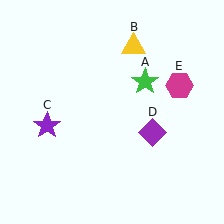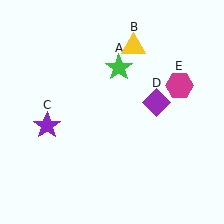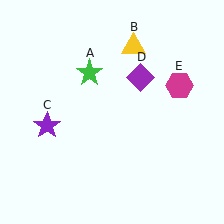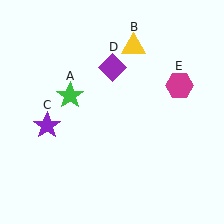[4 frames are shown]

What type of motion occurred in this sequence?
The green star (object A), purple diamond (object D) rotated counterclockwise around the center of the scene.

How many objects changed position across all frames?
2 objects changed position: green star (object A), purple diamond (object D).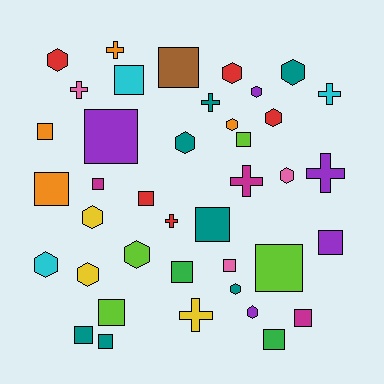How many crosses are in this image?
There are 8 crosses.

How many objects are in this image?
There are 40 objects.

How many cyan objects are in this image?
There are 3 cyan objects.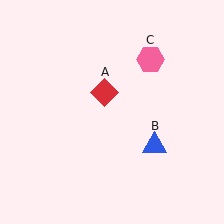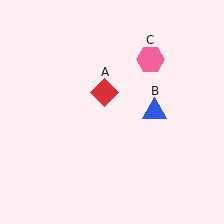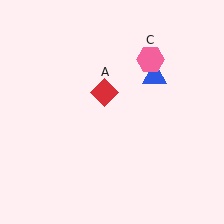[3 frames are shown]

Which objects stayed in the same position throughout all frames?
Red diamond (object A) and pink hexagon (object C) remained stationary.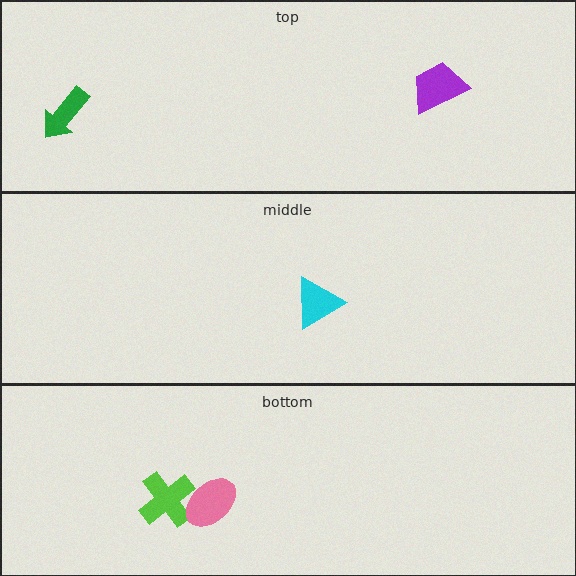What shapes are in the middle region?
The cyan triangle.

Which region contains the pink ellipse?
The bottom region.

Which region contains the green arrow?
The top region.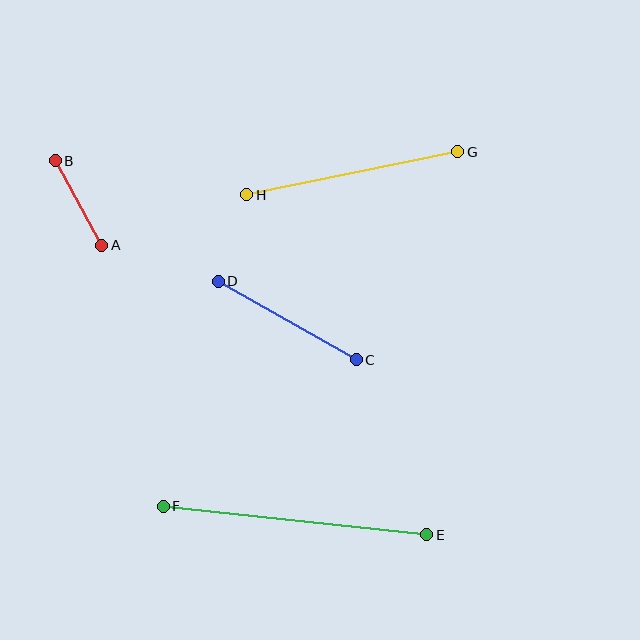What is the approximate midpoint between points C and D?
The midpoint is at approximately (287, 321) pixels.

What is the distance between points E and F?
The distance is approximately 265 pixels.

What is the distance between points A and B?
The distance is approximately 97 pixels.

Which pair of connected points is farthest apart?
Points E and F are farthest apart.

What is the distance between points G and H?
The distance is approximately 215 pixels.